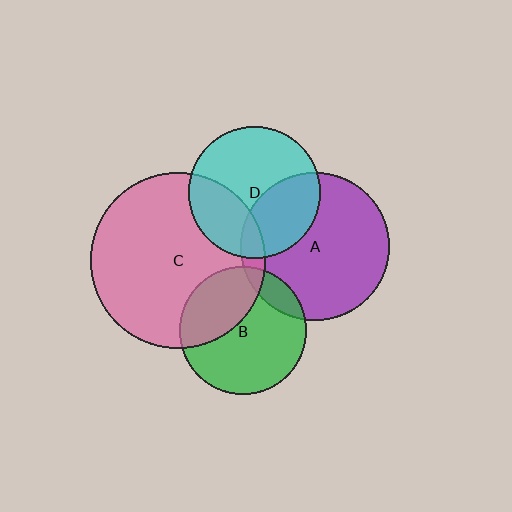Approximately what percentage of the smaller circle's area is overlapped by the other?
Approximately 35%.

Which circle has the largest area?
Circle C (pink).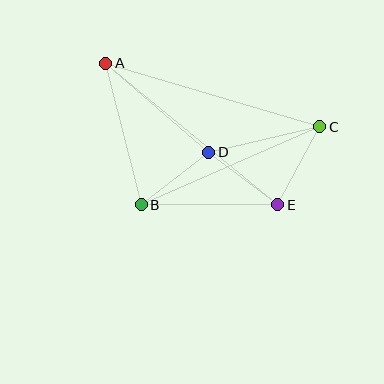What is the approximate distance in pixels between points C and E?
The distance between C and E is approximately 88 pixels.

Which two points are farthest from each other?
Points A and C are farthest from each other.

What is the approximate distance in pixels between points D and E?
The distance between D and E is approximately 87 pixels.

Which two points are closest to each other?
Points B and D are closest to each other.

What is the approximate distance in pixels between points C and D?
The distance between C and D is approximately 114 pixels.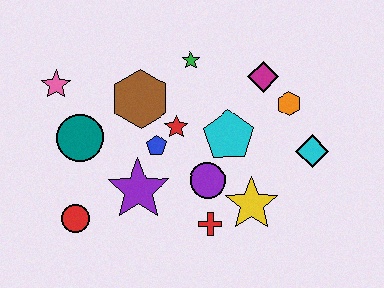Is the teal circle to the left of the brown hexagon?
Yes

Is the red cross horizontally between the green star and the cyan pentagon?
Yes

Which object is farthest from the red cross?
The pink star is farthest from the red cross.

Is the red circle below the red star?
Yes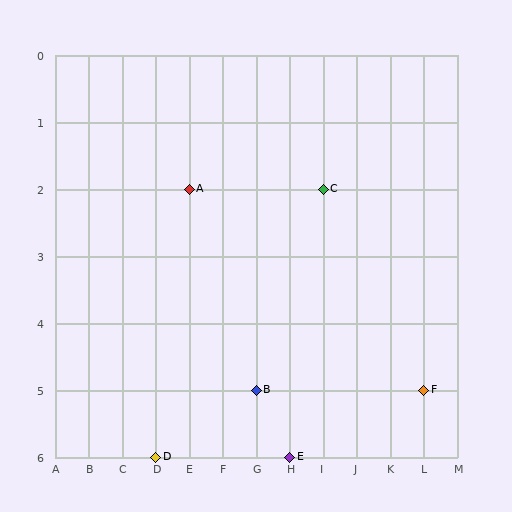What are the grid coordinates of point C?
Point C is at grid coordinates (I, 2).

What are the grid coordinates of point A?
Point A is at grid coordinates (E, 2).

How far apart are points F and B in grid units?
Points F and B are 5 columns apart.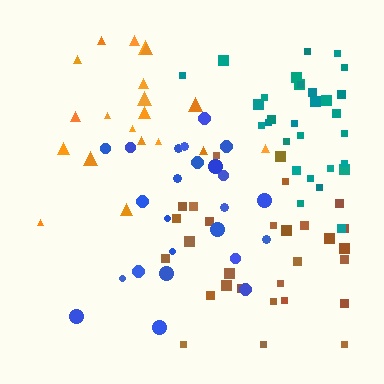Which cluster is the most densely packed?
Teal.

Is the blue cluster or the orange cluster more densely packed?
Blue.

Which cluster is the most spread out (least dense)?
Orange.